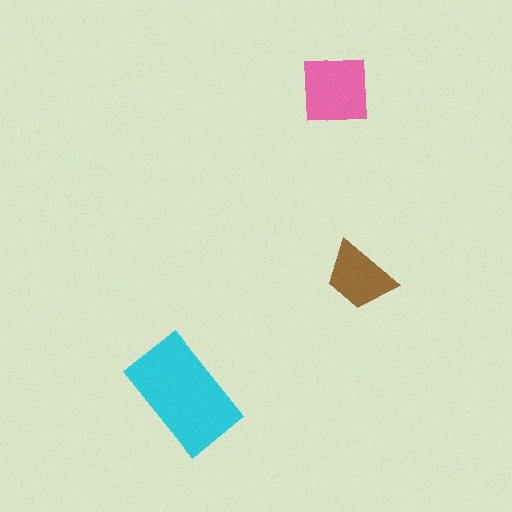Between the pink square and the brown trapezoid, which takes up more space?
The pink square.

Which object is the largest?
The cyan rectangle.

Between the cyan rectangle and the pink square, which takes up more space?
The cyan rectangle.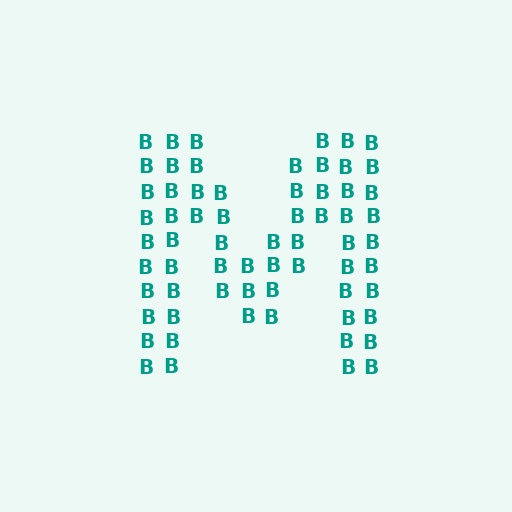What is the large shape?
The large shape is the letter M.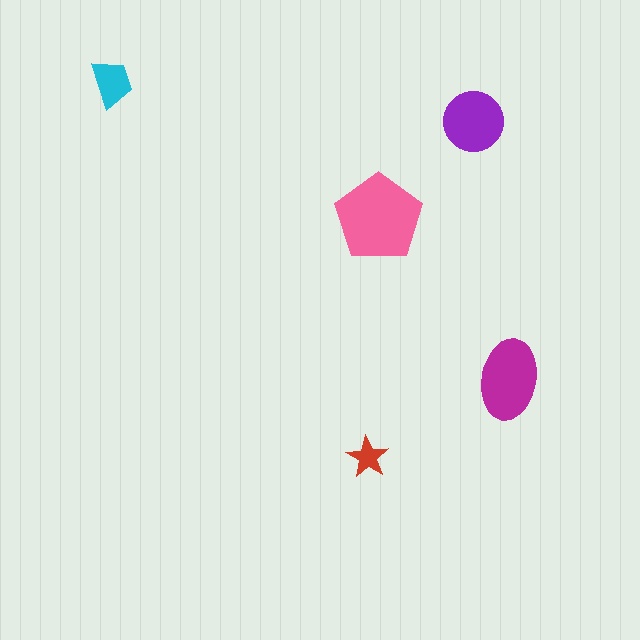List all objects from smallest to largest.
The red star, the cyan trapezoid, the purple circle, the magenta ellipse, the pink pentagon.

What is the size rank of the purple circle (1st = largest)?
3rd.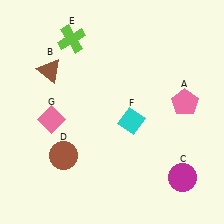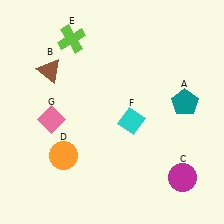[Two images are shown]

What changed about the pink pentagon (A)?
In Image 1, A is pink. In Image 2, it changed to teal.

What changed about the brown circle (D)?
In Image 1, D is brown. In Image 2, it changed to orange.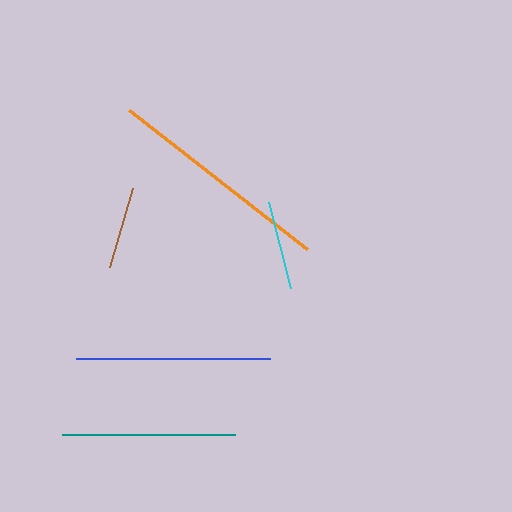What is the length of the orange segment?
The orange segment is approximately 226 pixels long.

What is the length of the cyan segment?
The cyan segment is approximately 89 pixels long.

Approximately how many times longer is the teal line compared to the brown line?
The teal line is approximately 2.1 times the length of the brown line.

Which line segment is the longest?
The orange line is the longest at approximately 226 pixels.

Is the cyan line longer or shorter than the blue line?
The blue line is longer than the cyan line.